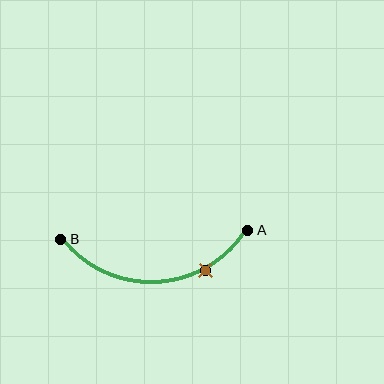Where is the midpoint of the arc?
The arc midpoint is the point on the curve farthest from the straight line joining A and B. It sits below that line.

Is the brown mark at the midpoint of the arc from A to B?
No. The brown mark lies on the arc but is closer to endpoint A. The arc midpoint would be at the point on the curve equidistant along the arc from both A and B.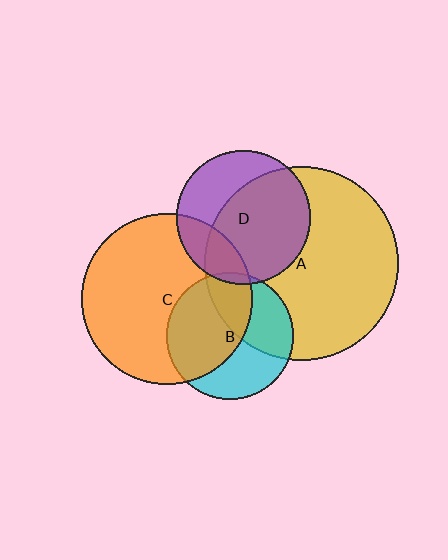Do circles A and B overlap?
Yes.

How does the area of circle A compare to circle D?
Approximately 2.1 times.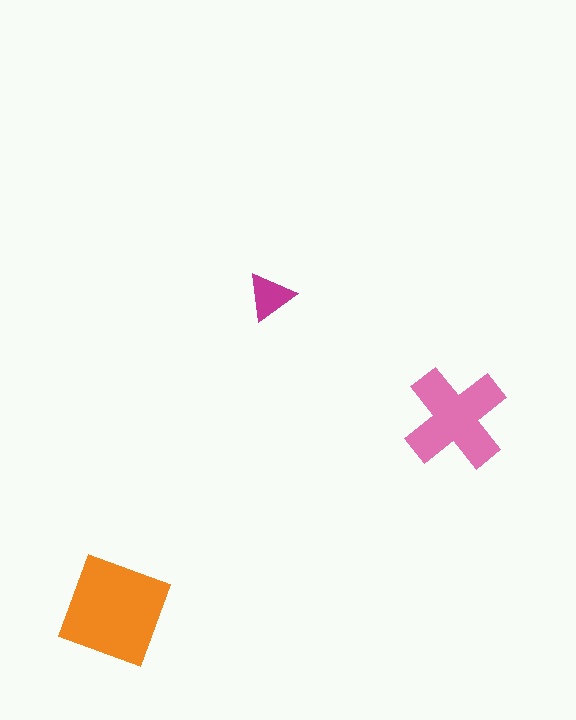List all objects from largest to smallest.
The orange diamond, the pink cross, the magenta triangle.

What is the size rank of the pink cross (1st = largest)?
2nd.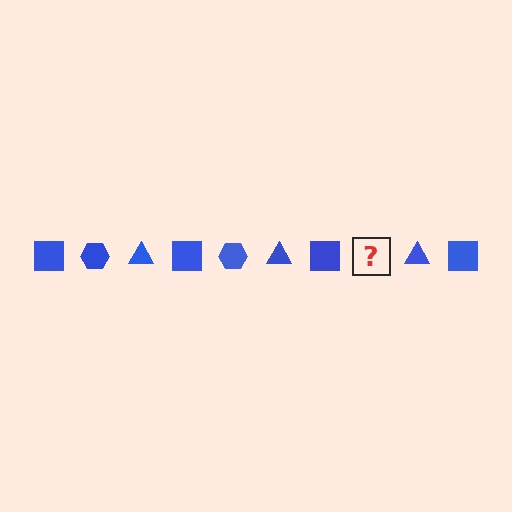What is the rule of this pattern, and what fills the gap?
The rule is that the pattern cycles through square, hexagon, triangle shapes in blue. The gap should be filled with a blue hexagon.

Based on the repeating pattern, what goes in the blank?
The blank should be a blue hexagon.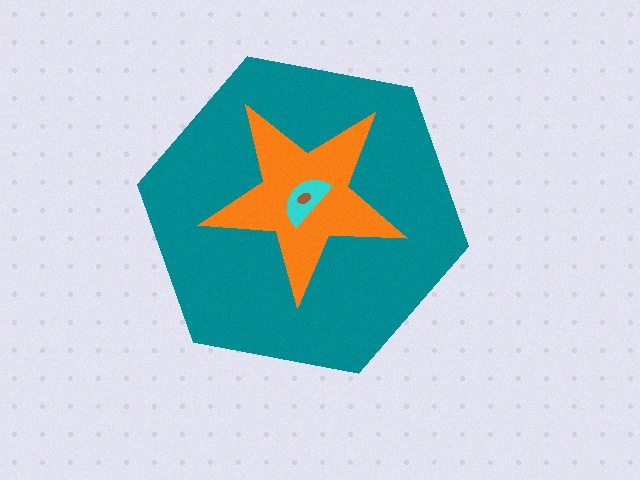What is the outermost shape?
The teal hexagon.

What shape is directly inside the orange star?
The cyan semicircle.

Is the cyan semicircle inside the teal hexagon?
Yes.